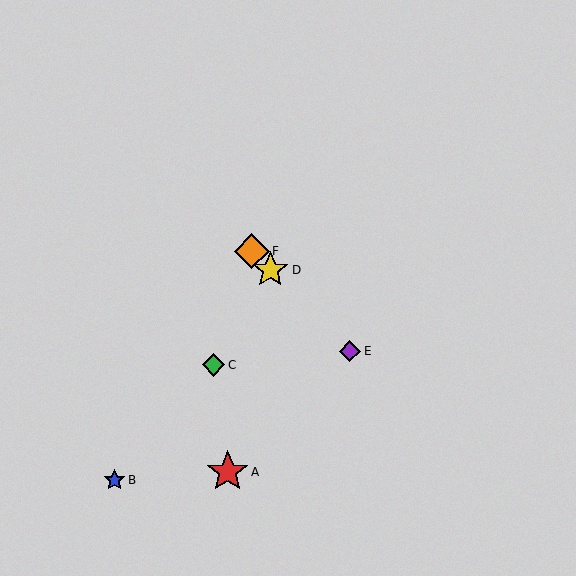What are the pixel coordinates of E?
Object E is at (350, 351).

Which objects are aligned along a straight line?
Objects D, E, F are aligned along a straight line.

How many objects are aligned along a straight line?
3 objects (D, E, F) are aligned along a straight line.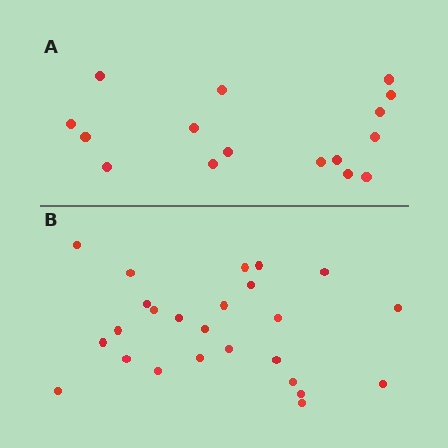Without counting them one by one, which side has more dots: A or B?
Region B (the bottom region) has more dots.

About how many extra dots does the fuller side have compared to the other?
Region B has roughly 8 or so more dots than region A.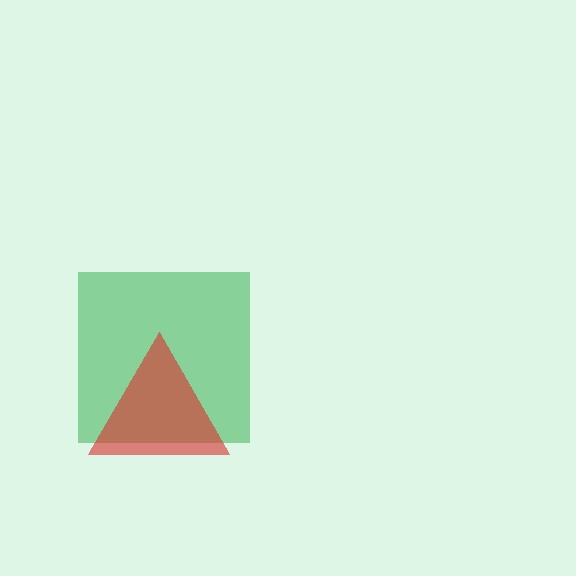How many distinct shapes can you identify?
There are 2 distinct shapes: a green square, a red triangle.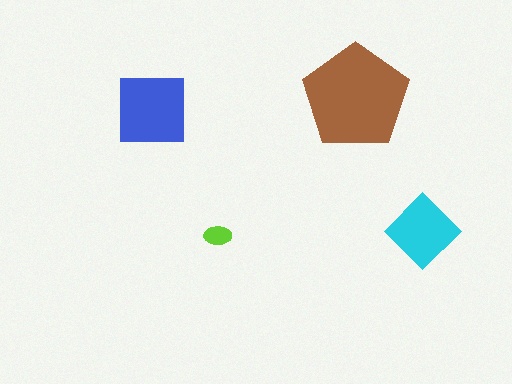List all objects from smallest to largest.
The lime ellipse, the cyan diamond, the blue square, the brown pentagon.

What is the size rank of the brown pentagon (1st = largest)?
1st.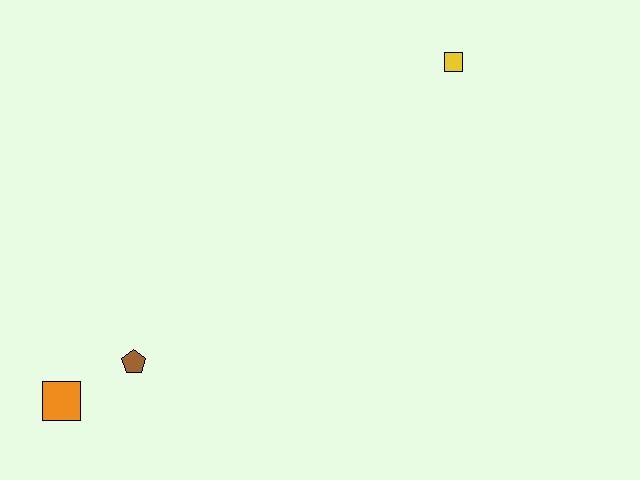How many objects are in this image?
There are 3 objects.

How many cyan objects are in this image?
There are no cyan objects.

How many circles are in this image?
There are no circles.